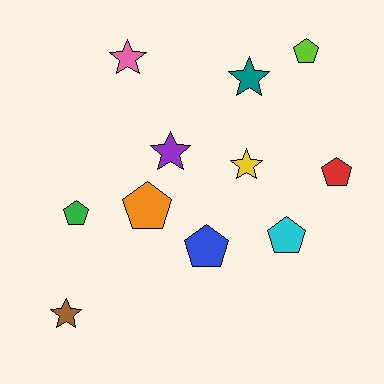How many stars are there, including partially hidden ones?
There are 5 stars.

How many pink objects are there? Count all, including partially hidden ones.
There is 1 pink object.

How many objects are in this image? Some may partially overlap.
There are 11 objects.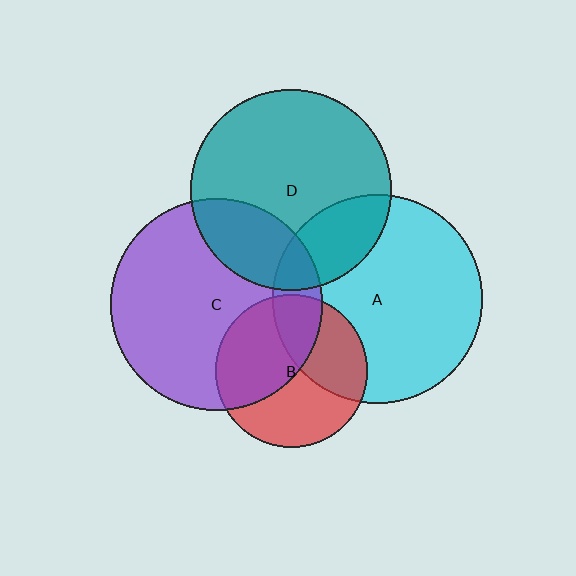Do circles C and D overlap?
Yes.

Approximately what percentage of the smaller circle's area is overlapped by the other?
Approximately 25%.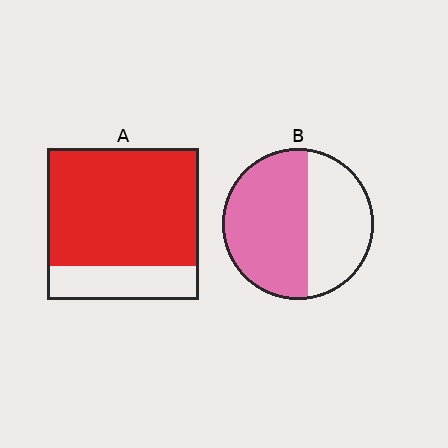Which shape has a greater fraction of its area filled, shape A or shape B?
Shape A.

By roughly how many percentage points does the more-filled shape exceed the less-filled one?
By roughly 20 percentage points (A over B).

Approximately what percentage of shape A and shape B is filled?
A is approximately 80% and B is approximately 60%.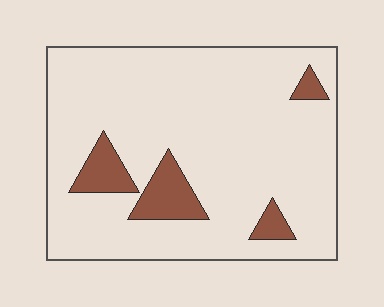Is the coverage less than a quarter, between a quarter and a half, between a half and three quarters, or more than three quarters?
Less than a quarter.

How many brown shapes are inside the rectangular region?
4.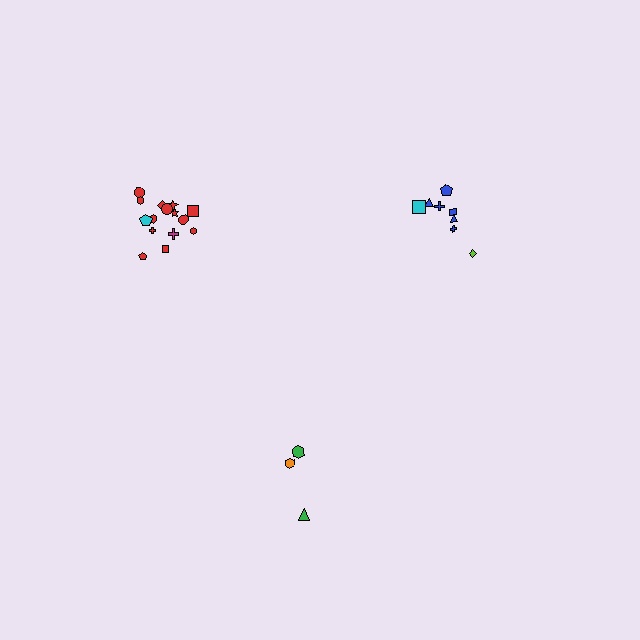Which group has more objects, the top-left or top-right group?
The top-left group.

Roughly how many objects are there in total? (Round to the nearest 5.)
Roughly 25 objects in total.